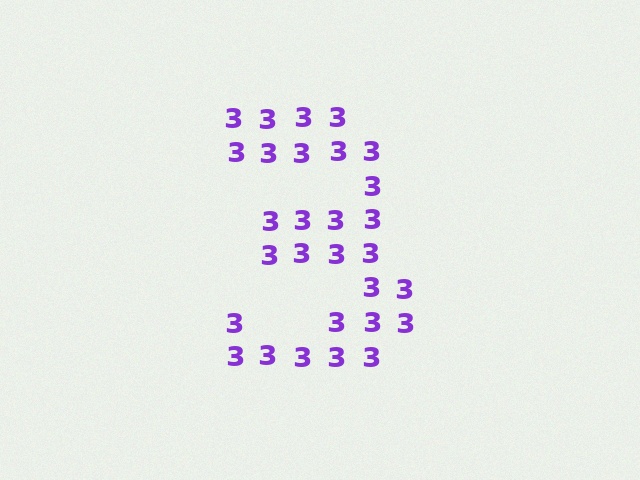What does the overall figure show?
The overall figure shows the digit 3.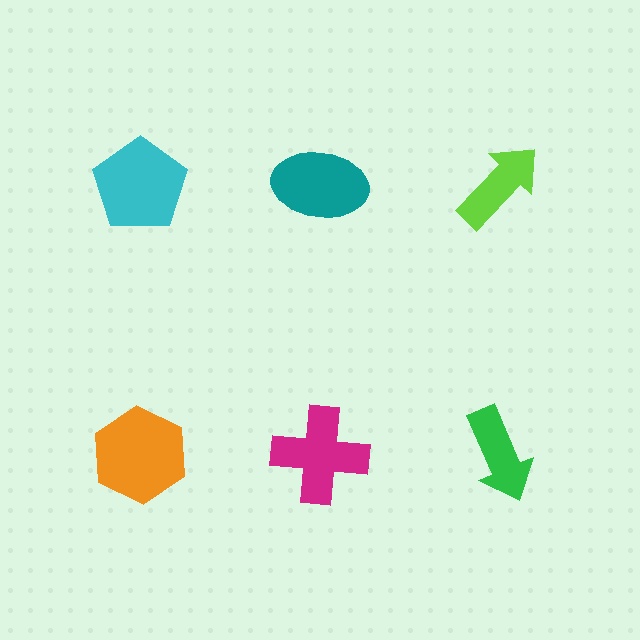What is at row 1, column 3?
A lime arrow.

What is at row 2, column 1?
An orange hexagon.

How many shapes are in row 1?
3 shapes.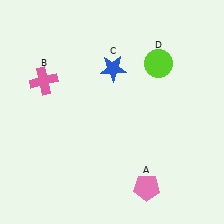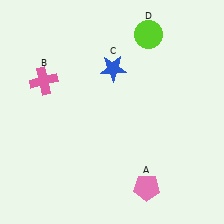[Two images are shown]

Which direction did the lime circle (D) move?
The lime circle (D) moved up.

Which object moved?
The lime circle (D) moved up.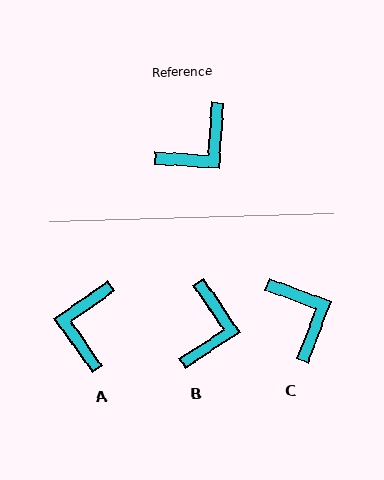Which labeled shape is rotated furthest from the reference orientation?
A, about 141 degrees away.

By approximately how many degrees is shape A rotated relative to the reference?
Approximately 141 degrees clockwise.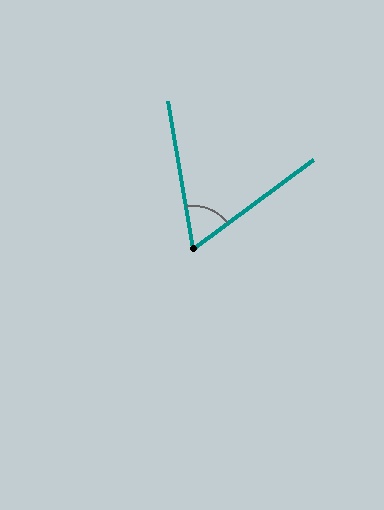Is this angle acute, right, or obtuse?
It is acute.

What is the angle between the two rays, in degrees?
Approximately 63 degrees.